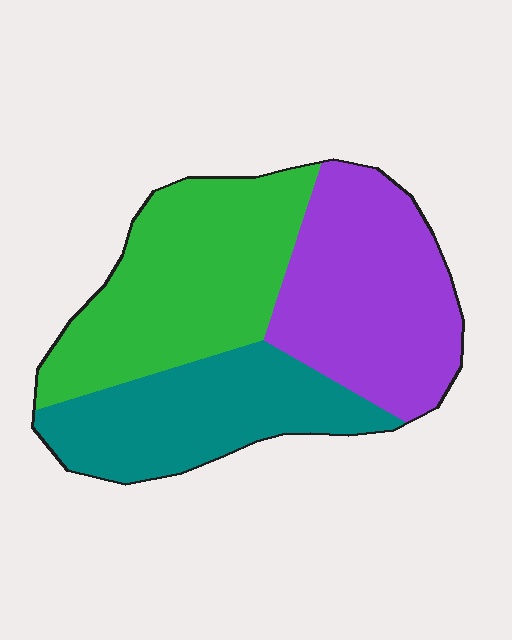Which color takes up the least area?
Teal, at roughly 30%.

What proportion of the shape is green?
Green covers roughly 35% of the shape.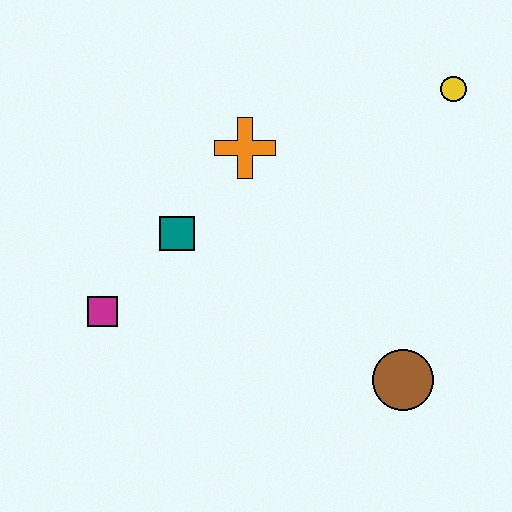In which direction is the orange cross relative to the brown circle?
The orange cross is above the brown circle.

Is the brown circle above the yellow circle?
No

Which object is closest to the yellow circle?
The orange cross is closest to the yellow circle.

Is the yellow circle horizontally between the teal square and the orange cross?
No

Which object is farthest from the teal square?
The yellow circle is farthest from the teal square.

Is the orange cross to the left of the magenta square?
No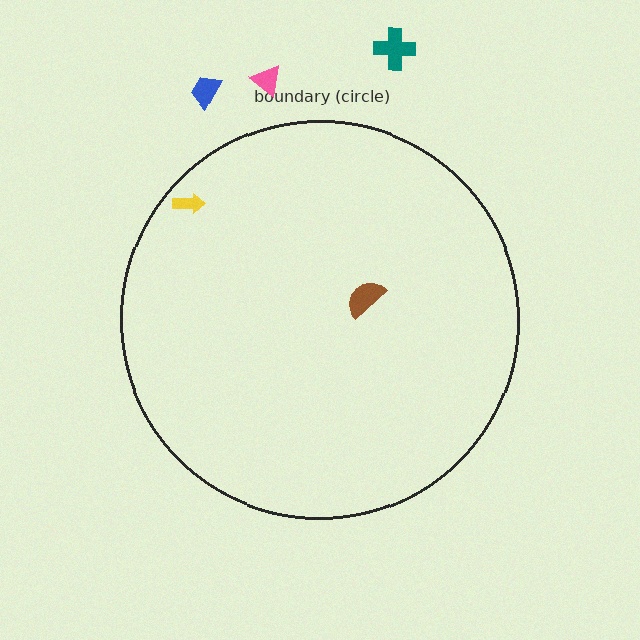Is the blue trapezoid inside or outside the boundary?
Outside.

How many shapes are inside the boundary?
2 inside, 3 outside.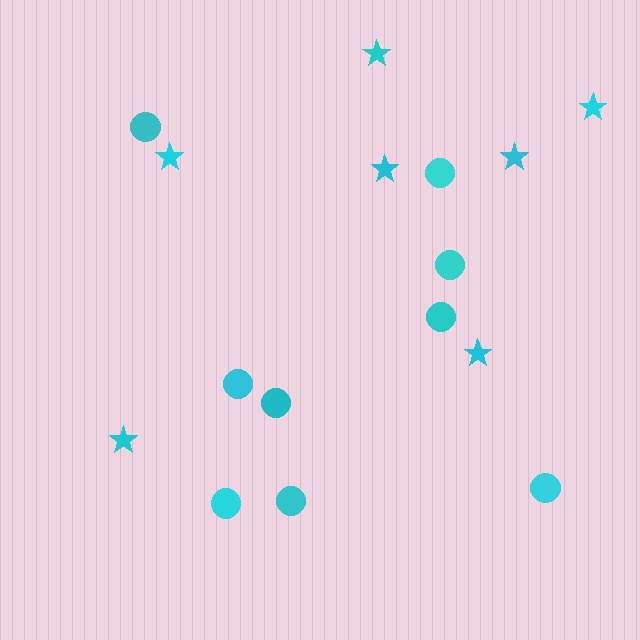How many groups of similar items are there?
There are 2 groups: one group of circles (9) and one group of stars (7).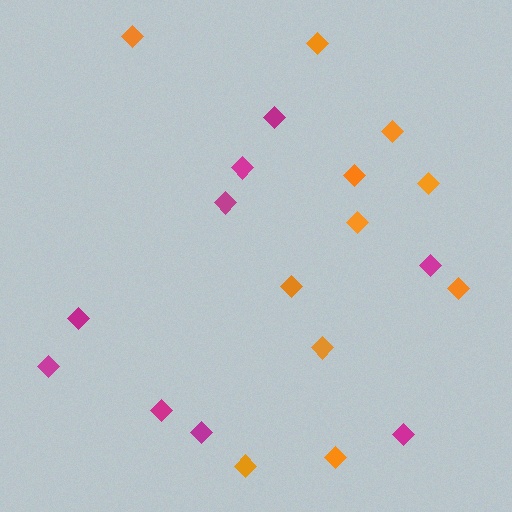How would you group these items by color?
There are 2 groups: one group of orange diamonds (11) and one group of magenta diamonds (9).